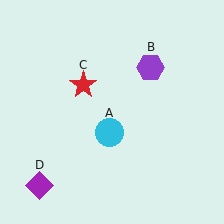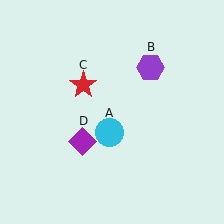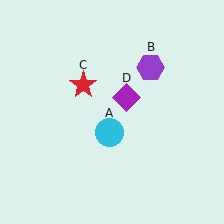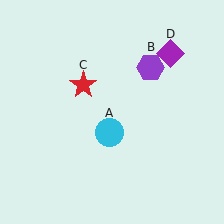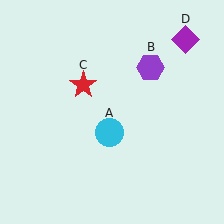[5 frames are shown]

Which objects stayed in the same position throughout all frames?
Cyan circle (object A) and purple hexagon (object B) and red star (object C) remained stationary.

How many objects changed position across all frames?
1 object changed position: purple diamond (object D).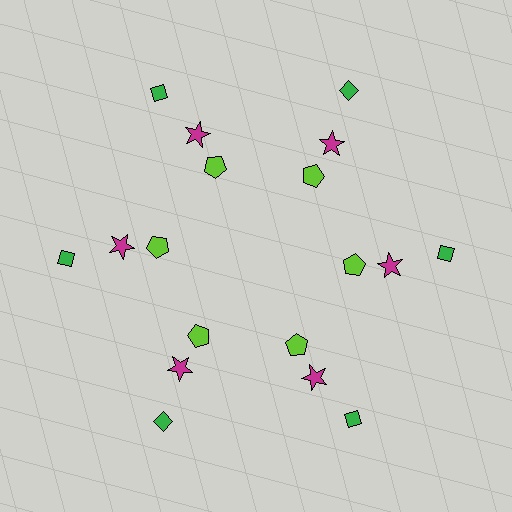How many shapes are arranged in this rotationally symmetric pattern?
There are 18 shapes, arranged in 6 groups of 3.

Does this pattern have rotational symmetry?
Yes, this pattern has 6-fold rotational symmetry. It looks the same after rotating 60 degrees around the center.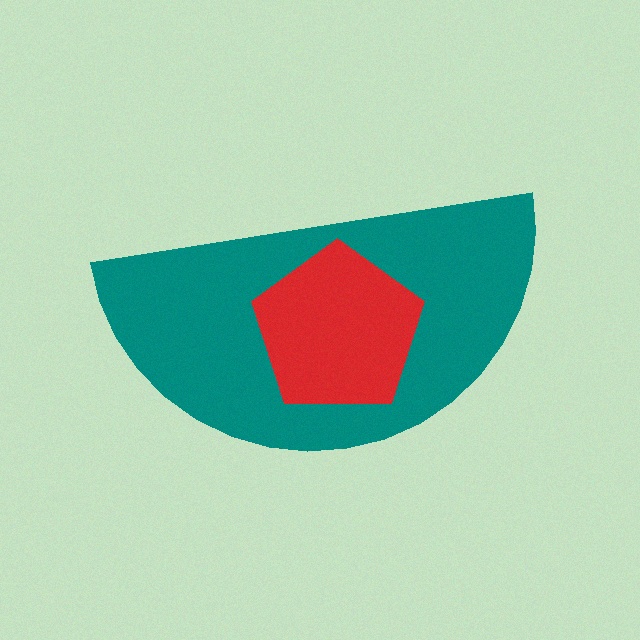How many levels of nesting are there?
2.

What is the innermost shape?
The red pentagon.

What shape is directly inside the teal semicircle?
The red pentagon.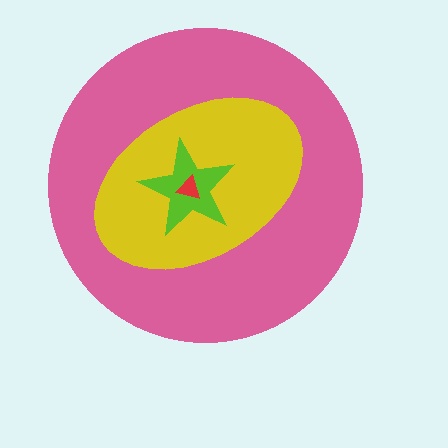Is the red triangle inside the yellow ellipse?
Yes.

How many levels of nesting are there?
4.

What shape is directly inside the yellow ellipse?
The lime star.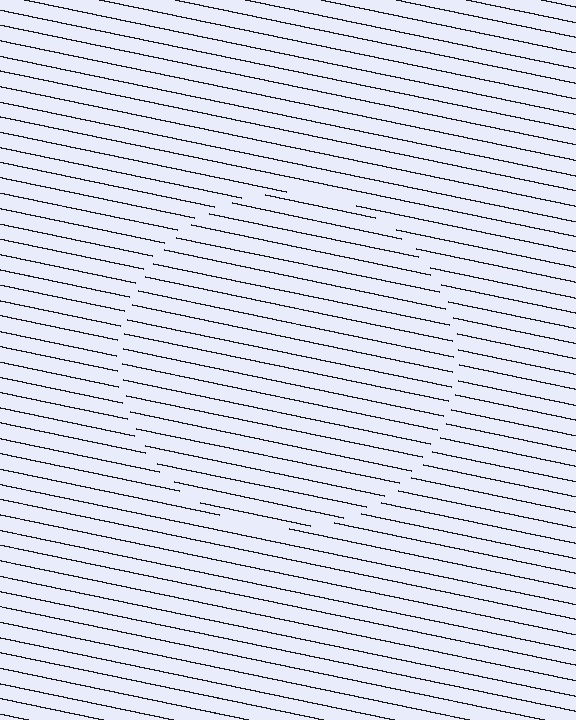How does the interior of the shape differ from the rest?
The interior of the shape contains the same grating, shifted by half a period — the contour is defined by the phase discontinuity where line-ends from the inner and outer gratings abut.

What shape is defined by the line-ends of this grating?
An illusory circle. The interior of the shape contains the same grating, shifted by half a period — the contour is defined by the phase discontinuity where line-ends from the inner and outer gratings abut.